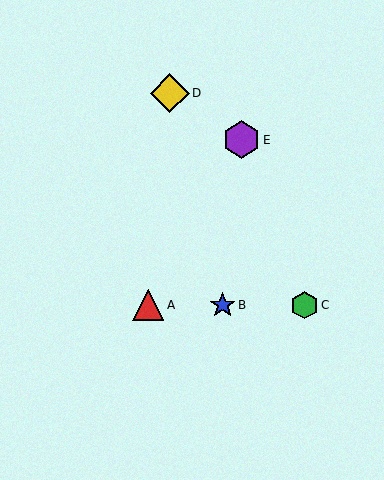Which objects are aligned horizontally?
Objects A, B, C are aligned horizontally.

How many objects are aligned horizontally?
3 objects (A, B, C) are aligned horizontally.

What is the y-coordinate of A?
Object A is at y≈305.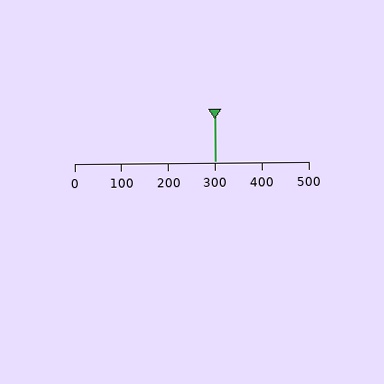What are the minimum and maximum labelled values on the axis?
The axis runs from 0 to 500.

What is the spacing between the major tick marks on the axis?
The major ticks are spaced 100 apart.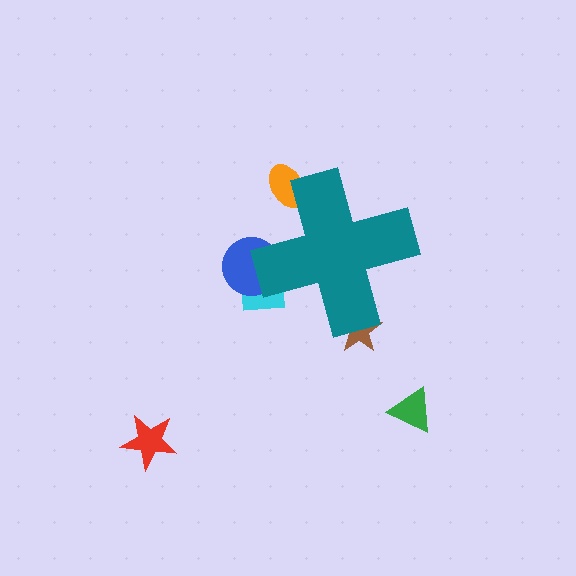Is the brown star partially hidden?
Yes, the brown star is partially hidden behind the teal cross.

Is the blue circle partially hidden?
Yes, the blue circle is partially hidden behind the teal cross.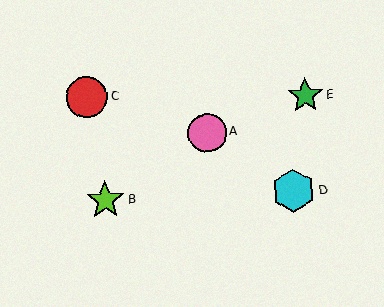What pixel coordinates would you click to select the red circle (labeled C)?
Click at (87, 97) to select the red circle C.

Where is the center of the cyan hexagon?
The center of the cyan hexagon is at (293, 191).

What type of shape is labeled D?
Shape D is a cyan hexagon.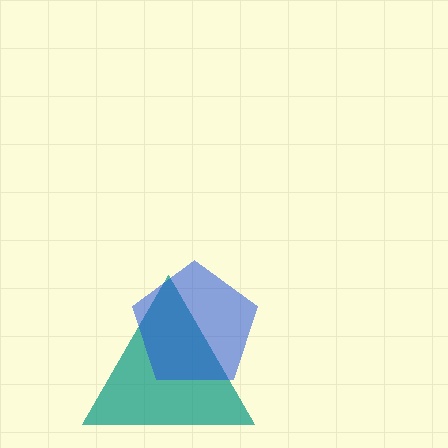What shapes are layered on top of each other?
The layered shapes are: a teal triangle, a blue pentagon.